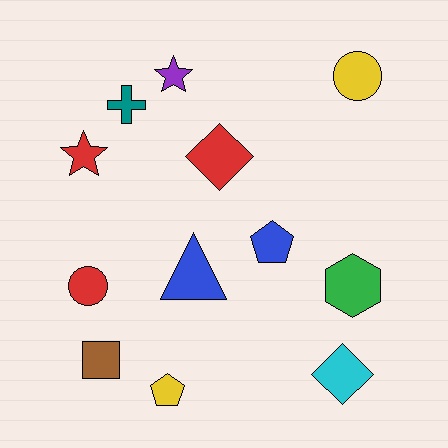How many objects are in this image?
There are 12 objects.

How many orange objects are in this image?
There are no orange objects.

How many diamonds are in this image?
There are 2 diamonds.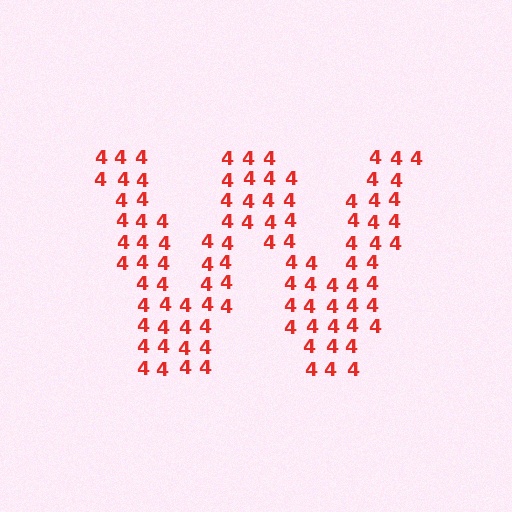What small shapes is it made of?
It is made of small digit 4's.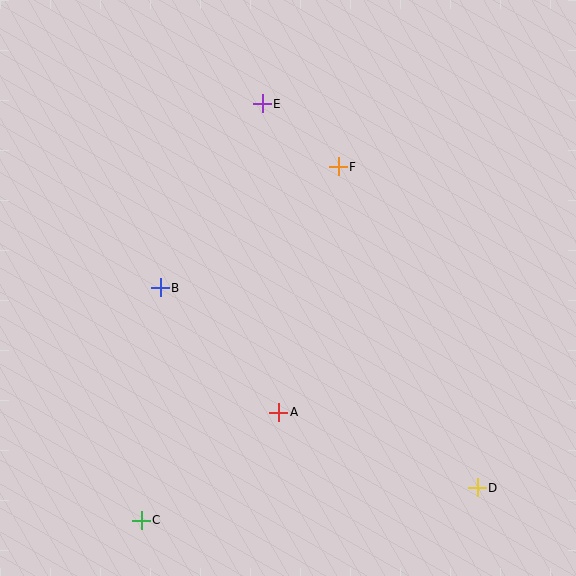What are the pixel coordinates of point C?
Point C is at (141, 520).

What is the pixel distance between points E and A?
The distance between E and A is 309 pixels.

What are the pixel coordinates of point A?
Point A is at (279, 412).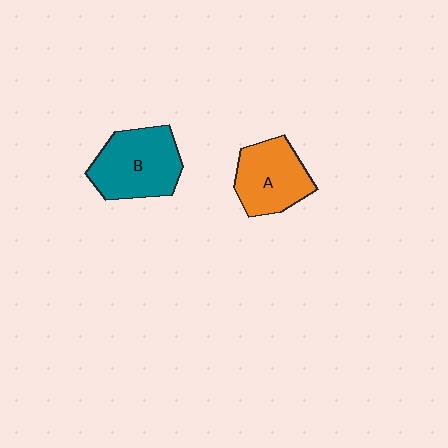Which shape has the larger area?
Shape B (teal).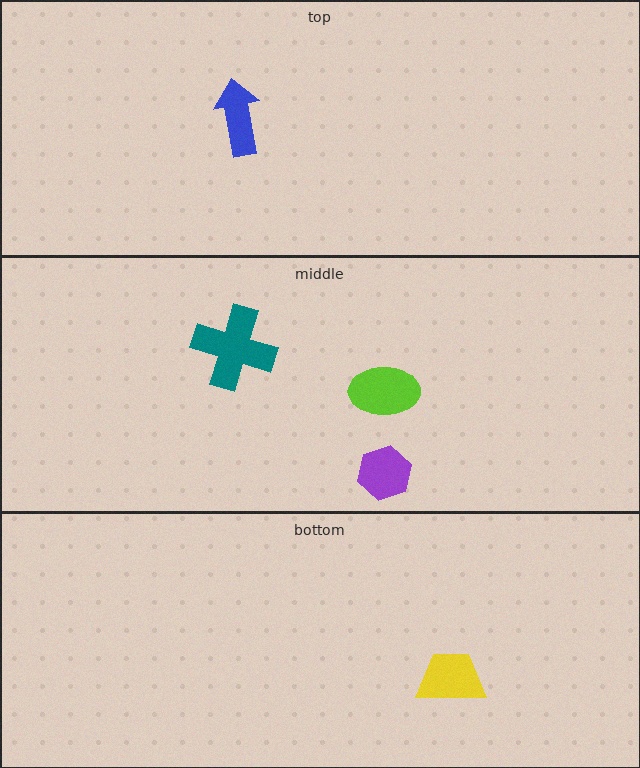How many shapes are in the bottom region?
1.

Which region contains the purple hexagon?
The middle region.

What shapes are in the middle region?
The teal cross, the lime ellipse, the purple hexagon.